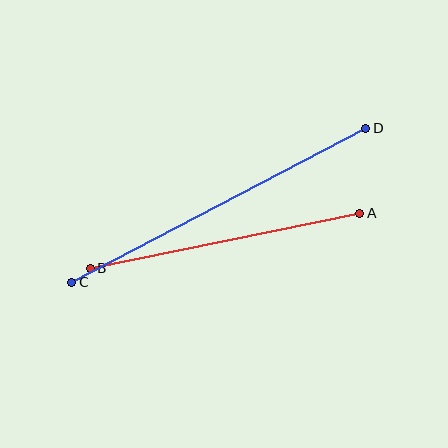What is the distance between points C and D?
The distance is approximately 332 pixels.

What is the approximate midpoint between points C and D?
The midpoint is at approximately (219, 205) pixels.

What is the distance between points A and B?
The distance is approximately 275 pixels.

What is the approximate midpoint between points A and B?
The midpoint is at approximately (225, 241) pixels.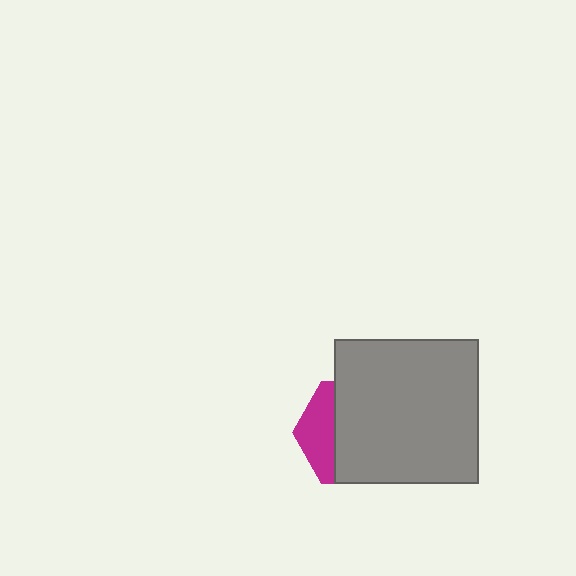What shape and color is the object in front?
The object in front is a gray square.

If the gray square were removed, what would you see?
You would see the complete magenta hexagon.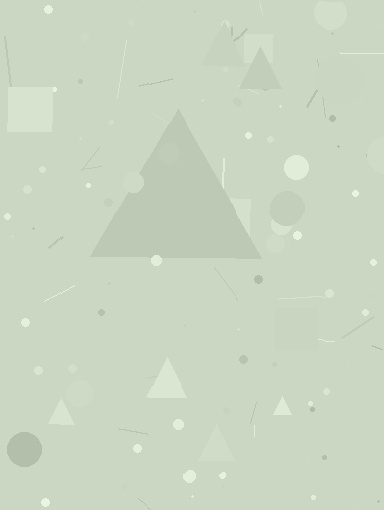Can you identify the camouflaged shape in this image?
The camouflaged shape is a triangle.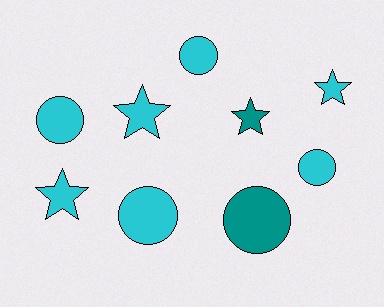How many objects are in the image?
There are 9 objects.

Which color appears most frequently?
Cyan, with 7 objects.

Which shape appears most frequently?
Circle, with 5 objects.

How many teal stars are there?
There is 1 teal star.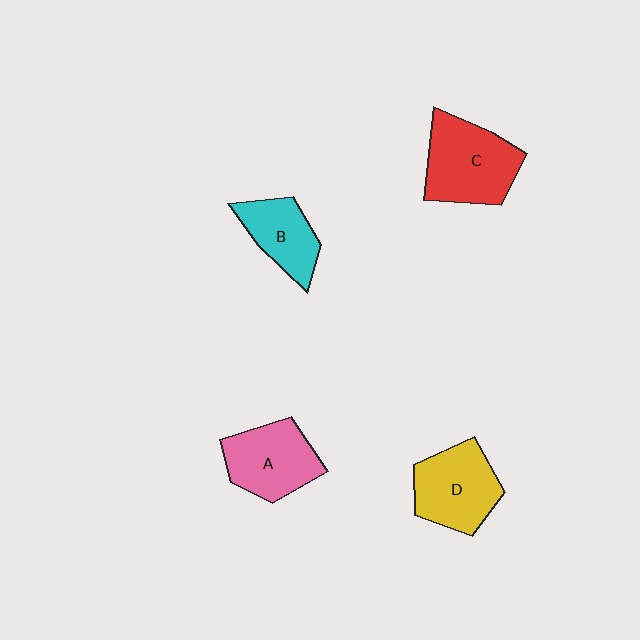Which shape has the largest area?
Shape C (red).